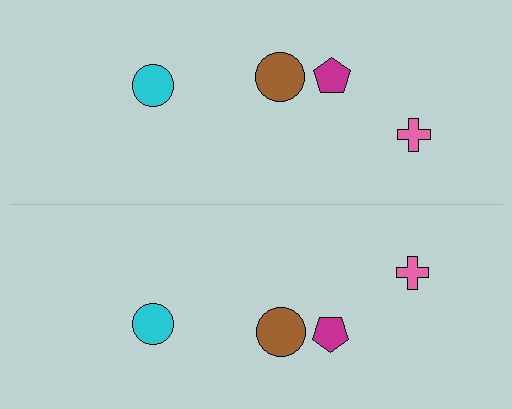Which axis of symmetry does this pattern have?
The pattern has a horizontal axis of symmetry running through the center of the image.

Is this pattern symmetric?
Yes, this pattern has bilateral (reflection) symmetry.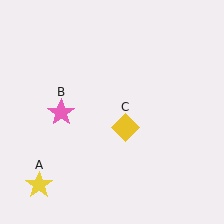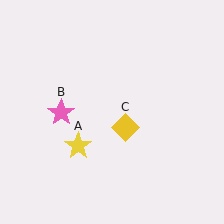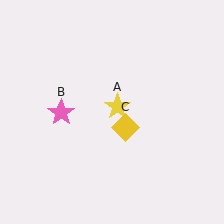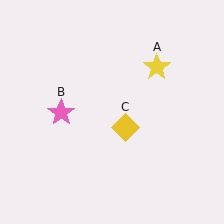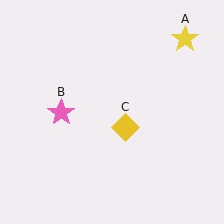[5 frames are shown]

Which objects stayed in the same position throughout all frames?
Pink star (object B) and yellow diamond (object C) remained stationary.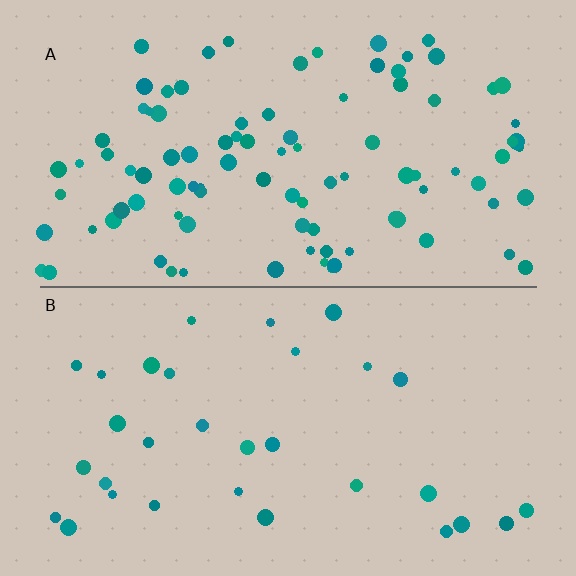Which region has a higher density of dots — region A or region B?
A (the top).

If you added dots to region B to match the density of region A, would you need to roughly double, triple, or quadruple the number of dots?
Approximately triple.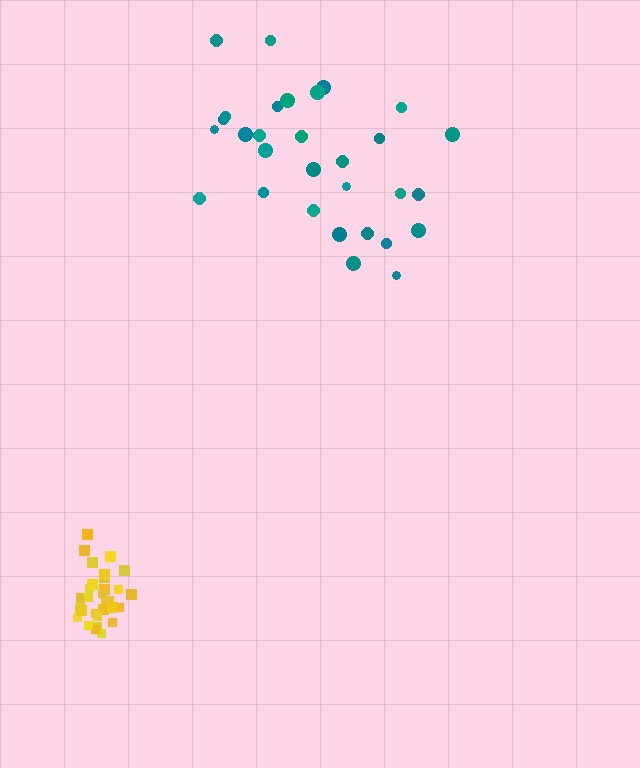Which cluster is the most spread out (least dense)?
Teal.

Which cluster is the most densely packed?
Yellow.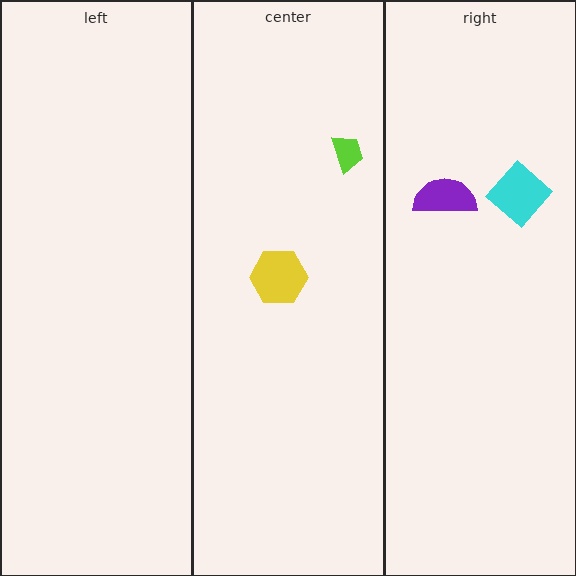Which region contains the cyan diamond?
The right region.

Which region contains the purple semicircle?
The right region.